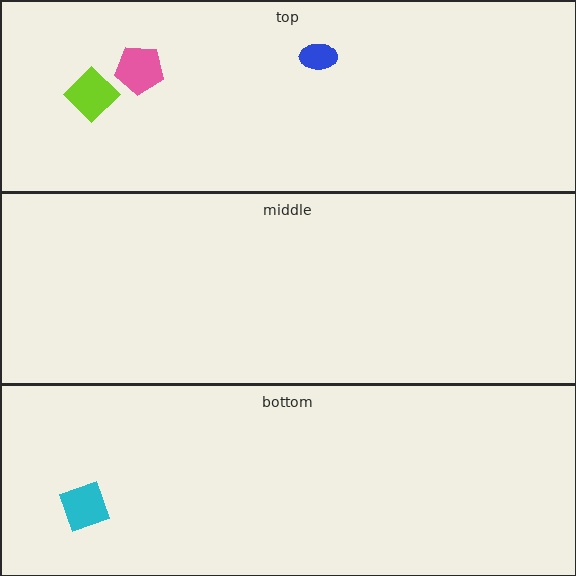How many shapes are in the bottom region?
1.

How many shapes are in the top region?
3.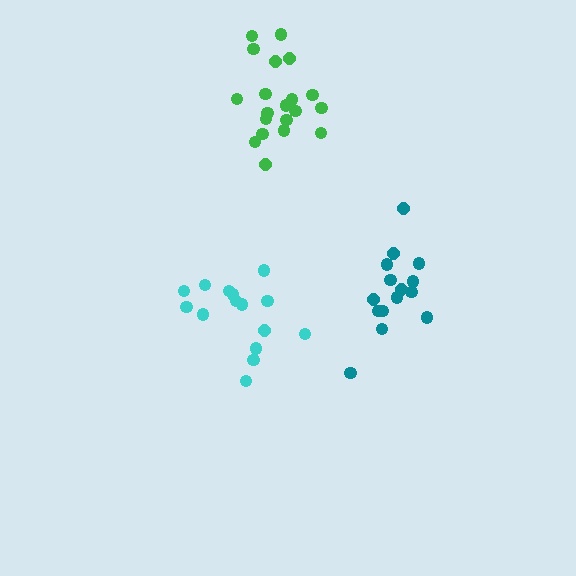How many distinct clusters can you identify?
There are 3 distinct clusters.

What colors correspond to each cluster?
The clusters are colored: green, teal, cyan.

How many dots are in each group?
Group 1: 20 dots, Group 2: 15 dots, Group 3: 15 dots (50 total).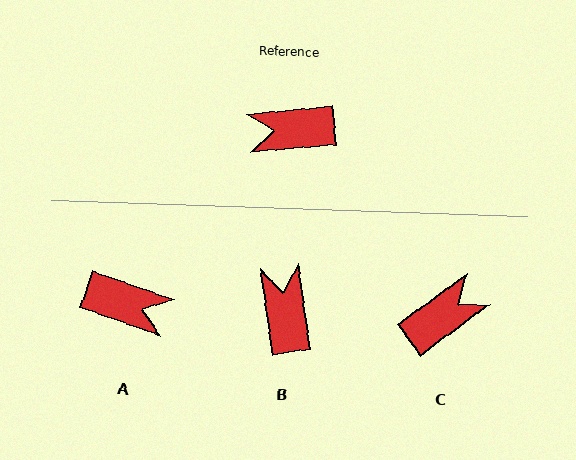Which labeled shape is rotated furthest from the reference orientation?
A, about 155 degrees away.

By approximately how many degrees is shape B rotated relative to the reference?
Approximately 87 degrees clockwise.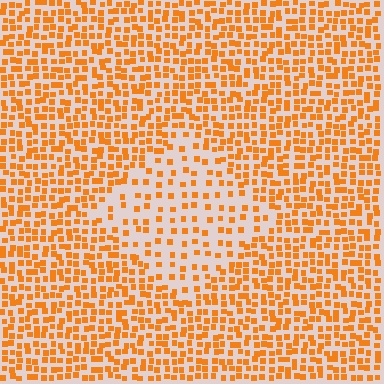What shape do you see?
I see a diamond.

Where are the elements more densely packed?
The elements are more densely packed outside the diamond boundary.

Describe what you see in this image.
The image contains small orange elements arranged at two different densities. A diamond-shaped region is visible where the elements are less densely packed than the surrounding area.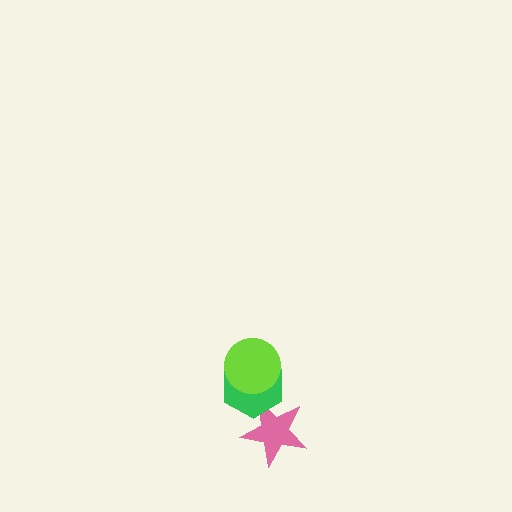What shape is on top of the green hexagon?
The lime circle is on top of the green hexagon.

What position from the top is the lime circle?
The lime circle is 1st from the top.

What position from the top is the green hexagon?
The green hexagon is 2nd from the top.